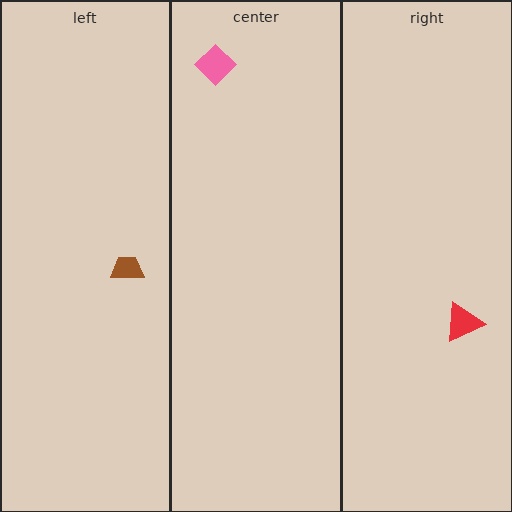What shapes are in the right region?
The red triangle.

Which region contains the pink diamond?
The center region.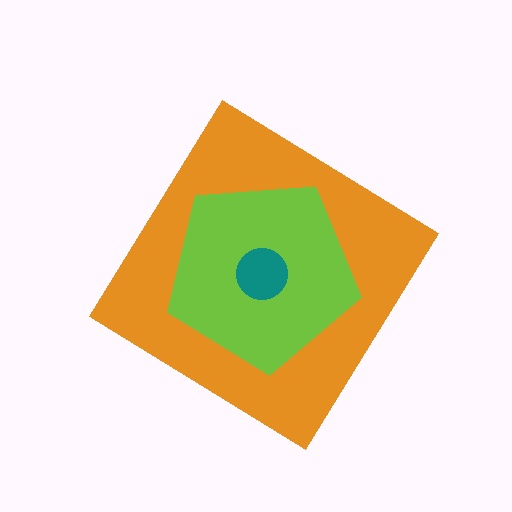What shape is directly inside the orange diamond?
The lime pentagon.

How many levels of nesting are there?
3.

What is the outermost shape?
The orange diamond.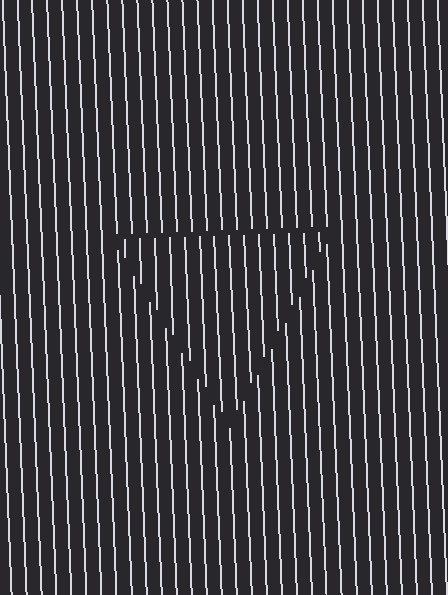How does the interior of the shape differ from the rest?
The interior of the shape contains the same grating, shifted by half a period — the contour is defined by the phase discontinuity where line-ends from the inner and outer gratings abut.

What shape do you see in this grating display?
An illusory triangle. The interior of the shape contains the same grating, shifted by half a period — the contour is defined by the phase discontinuity where line-ends from the inner and outer gratings abut.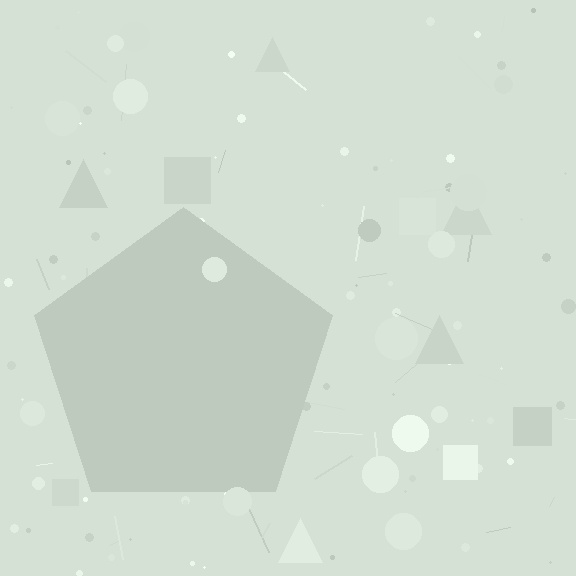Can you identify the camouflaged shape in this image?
The camouflaged shape is a pentagon.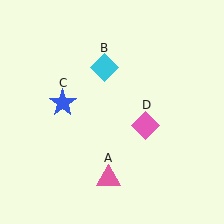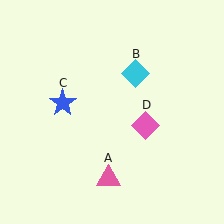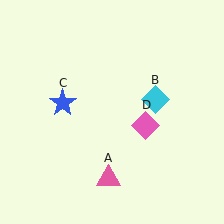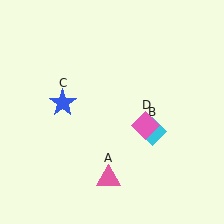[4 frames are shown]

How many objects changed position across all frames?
1 object changed position: cyan diamond (object B).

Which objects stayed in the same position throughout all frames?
Pink triangle (object A) and blue star (object C) and pink diamond (object D) remained stationary.